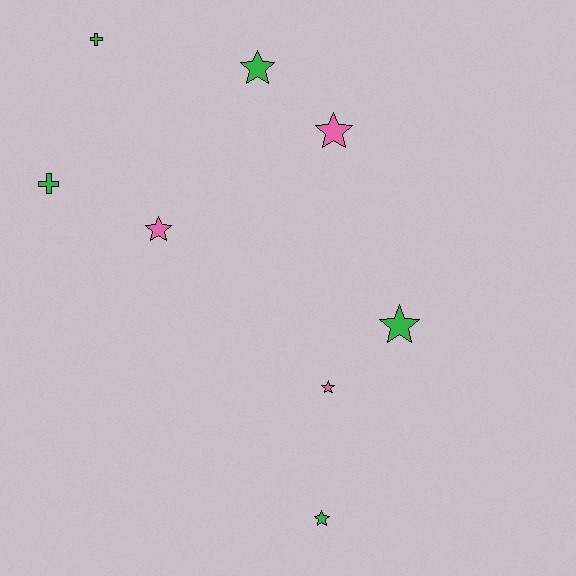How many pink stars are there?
There are 3 pink stars.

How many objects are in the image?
There are 8 objects.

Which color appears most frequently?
Green, with 5 objects.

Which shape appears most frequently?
Star, with 6 objects.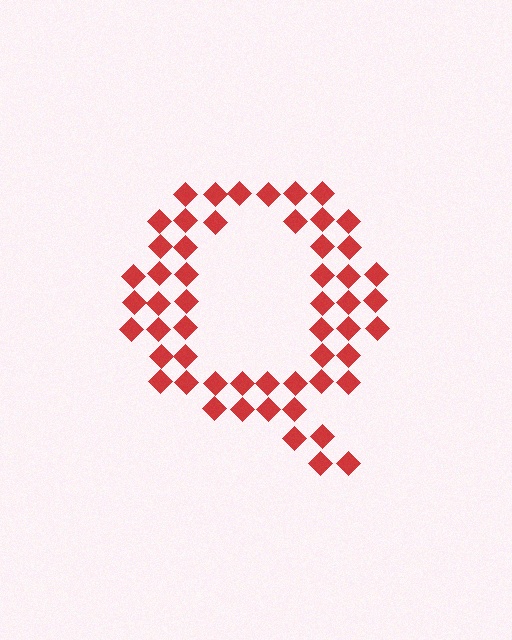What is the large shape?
The large shape is the letter Q.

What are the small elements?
The small elements are diamonds.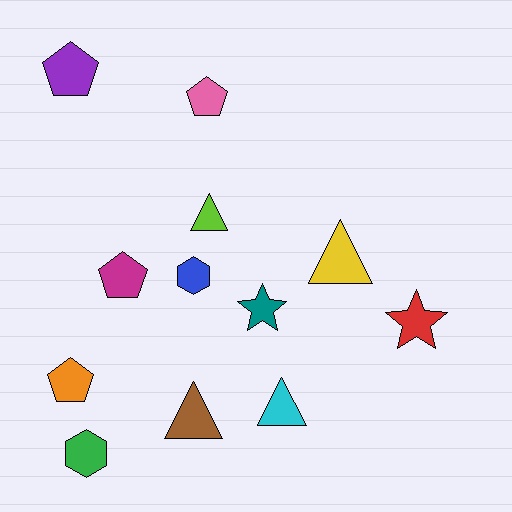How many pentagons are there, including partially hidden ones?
There are 4 pentagons.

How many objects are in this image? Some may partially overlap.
There are 12 objects.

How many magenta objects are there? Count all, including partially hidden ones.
There is 1 magenta object.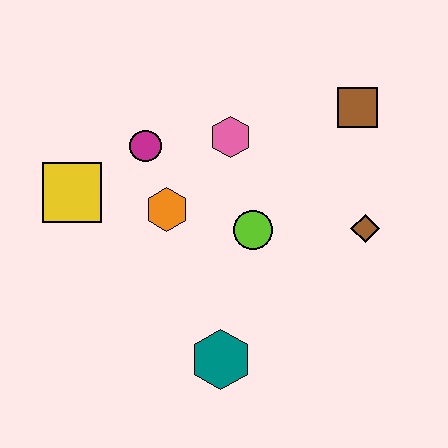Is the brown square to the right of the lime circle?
Yes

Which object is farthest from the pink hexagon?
The teal hexagon is farthest from the pink hexagon.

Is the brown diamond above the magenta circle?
No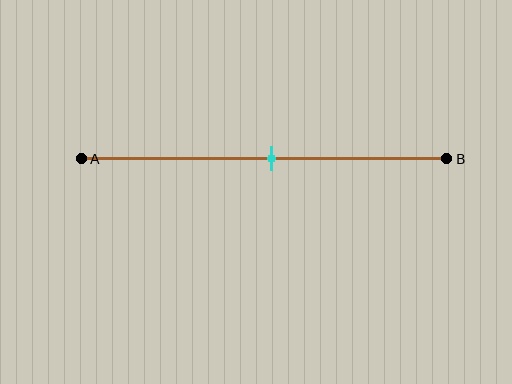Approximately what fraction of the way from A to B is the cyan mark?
The cyan mark is approximately 50% of the way from A to B.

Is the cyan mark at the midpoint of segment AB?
Yes, the mark is approximately at the midpoint.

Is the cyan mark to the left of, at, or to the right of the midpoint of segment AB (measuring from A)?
The cyan mark is approximately at the midpoint of segment AB.